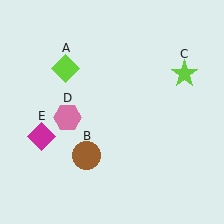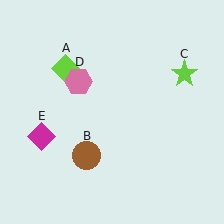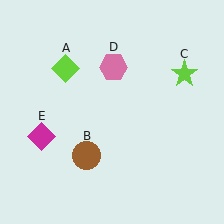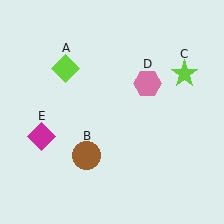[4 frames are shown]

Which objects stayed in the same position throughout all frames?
Lime diamond (object A) and brown circle (object B) and lime star (object C) and magenta diamond (object E) remained stationary.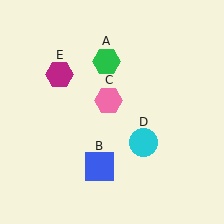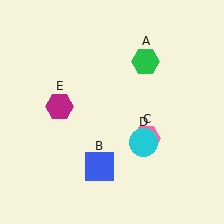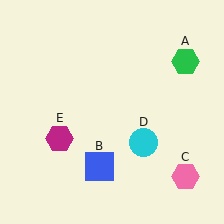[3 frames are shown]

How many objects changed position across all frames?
3 objects changed position: green hexagon (object A), pink hexagon (object C), magenta hexagon (object E).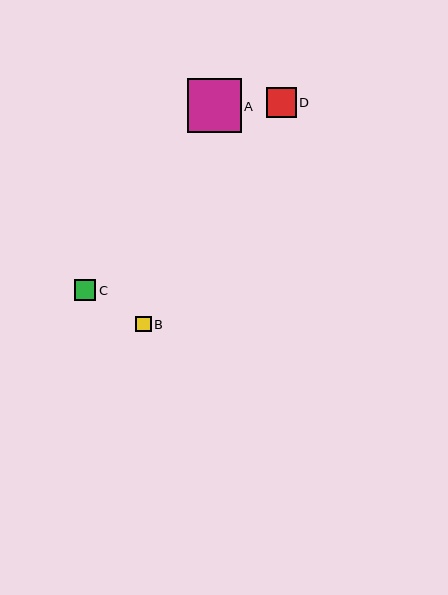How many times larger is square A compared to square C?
Square A is approximately 2.6 times the size of square C.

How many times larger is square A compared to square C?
Square A is approximately 2.6 times the size of square C.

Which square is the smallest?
Square B is the smallest with a size of approximately 15 pixels.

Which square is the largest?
Square A is the largest with a size of approximately 54 pixels.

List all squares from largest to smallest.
From largest to smallest: A, D, C, B.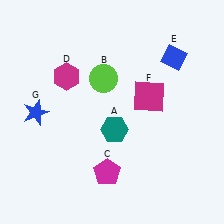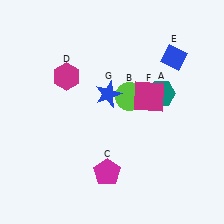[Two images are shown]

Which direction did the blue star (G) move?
The blue star (G) moved right.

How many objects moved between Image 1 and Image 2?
3 objects moved between the two images.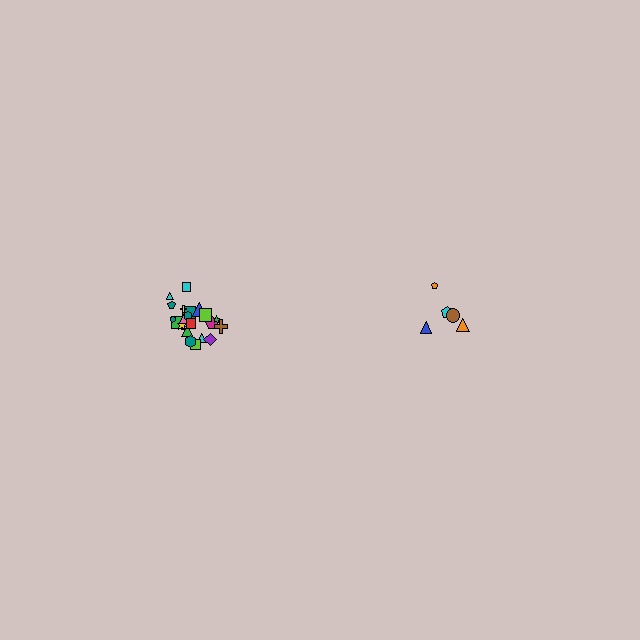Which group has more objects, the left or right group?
The left group.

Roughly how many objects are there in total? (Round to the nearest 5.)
Roughly 25 objects in total.